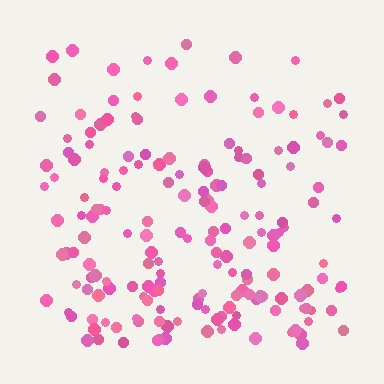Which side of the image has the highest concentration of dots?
The bottom.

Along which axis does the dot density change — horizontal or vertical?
Vertical.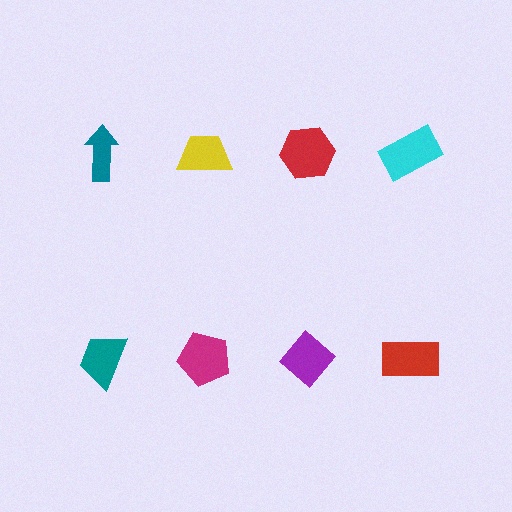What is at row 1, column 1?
A teal arrow.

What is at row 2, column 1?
A teal trapezoid.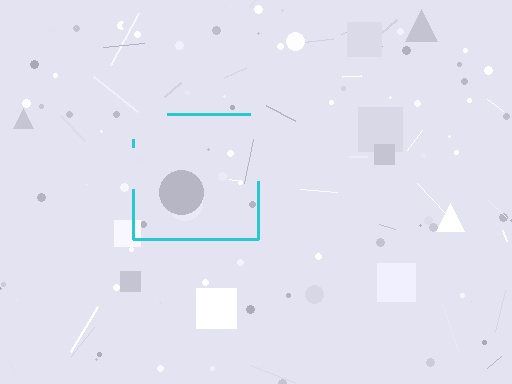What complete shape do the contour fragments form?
The contour fragments form a square.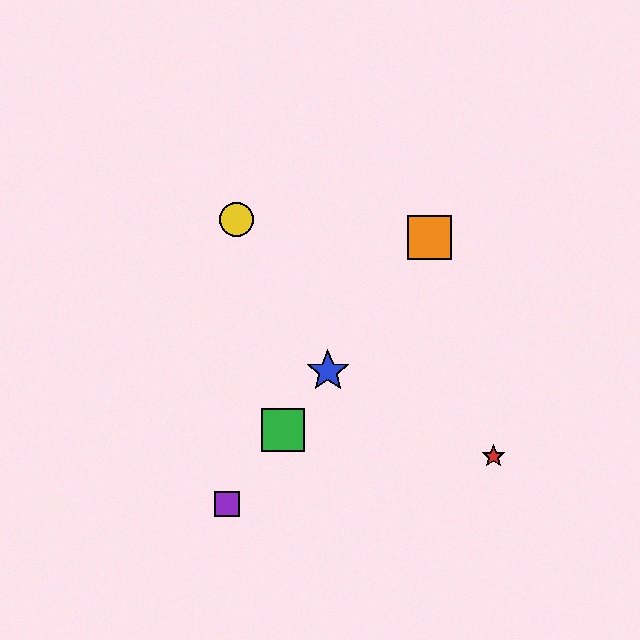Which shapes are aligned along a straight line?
The blue star, the green square, the purple square, the orange square are aligned along a straight line.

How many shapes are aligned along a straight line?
4 shapes (the blue star, the green square, the purple square, the orange square) are aligned along a straight line.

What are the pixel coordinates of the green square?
The green square is at (283, 430).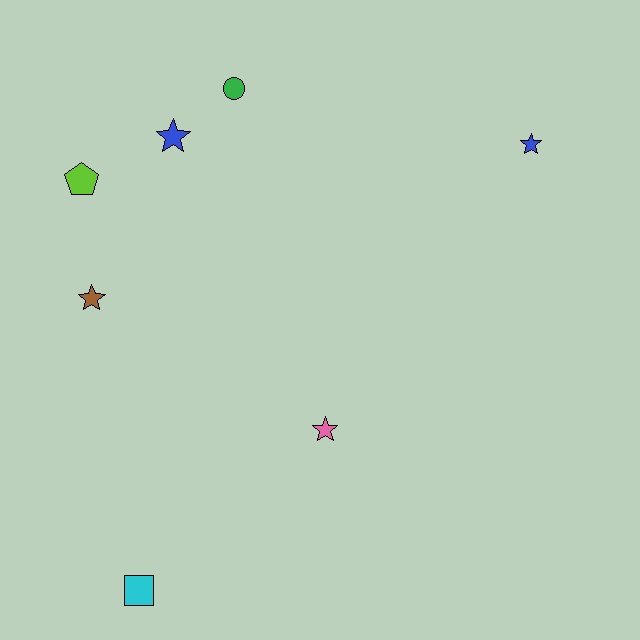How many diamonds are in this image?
There are no diamonds.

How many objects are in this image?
There are 7 objects.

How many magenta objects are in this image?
There are no magenta objects.